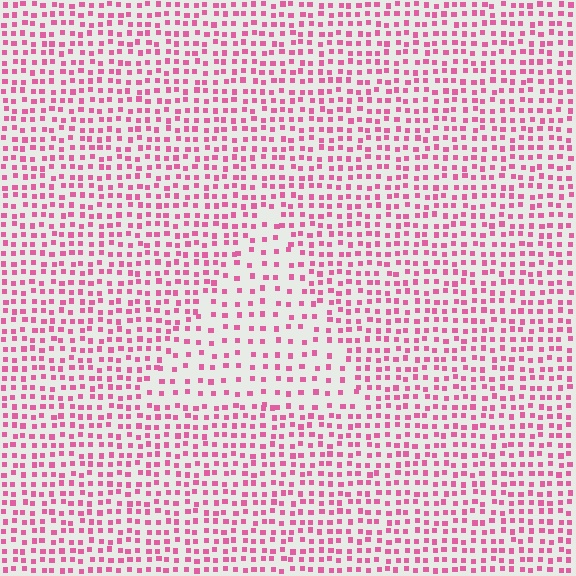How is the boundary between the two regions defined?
The boundary is defined by a change in element density (approximately 1.8x ratio). All elements are the same color, size, and shape.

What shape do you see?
I see a triangle.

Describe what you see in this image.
The image contains small pink elements arranged at two different densities. A triangle-shaped region is visible where the elements are less densely packed than the surrounding area.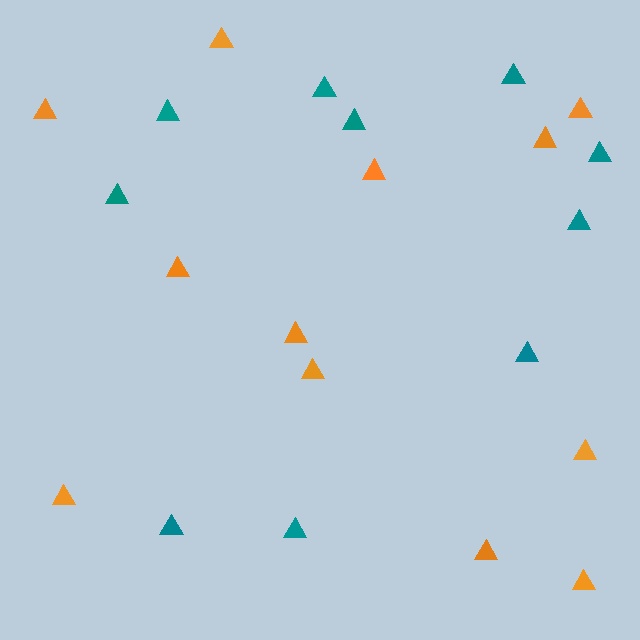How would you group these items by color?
There are 2 groups: one group of teal triangles (10) and one group of orange triangles (12).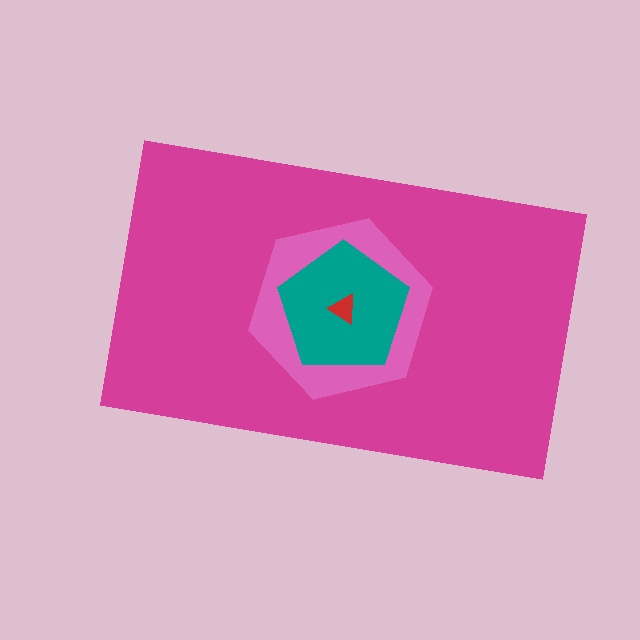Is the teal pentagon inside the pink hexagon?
Yes.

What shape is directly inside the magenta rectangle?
The pink hexagon.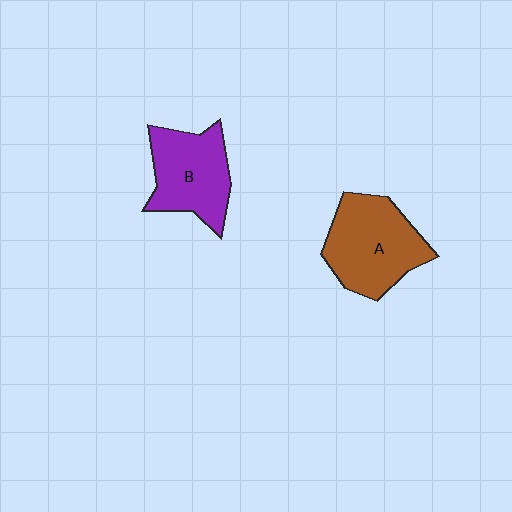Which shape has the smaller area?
Shape B (purple).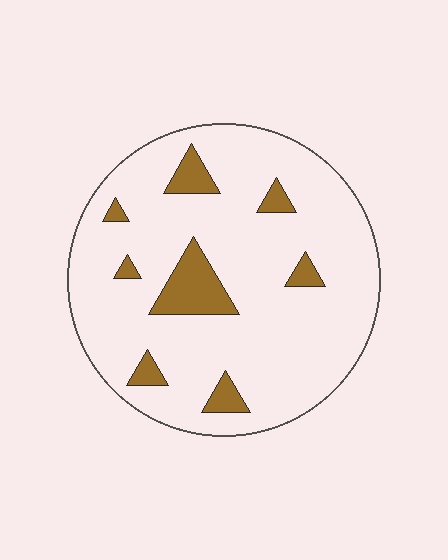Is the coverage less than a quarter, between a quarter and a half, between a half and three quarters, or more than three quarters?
Less than a quarter.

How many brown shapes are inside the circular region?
8.